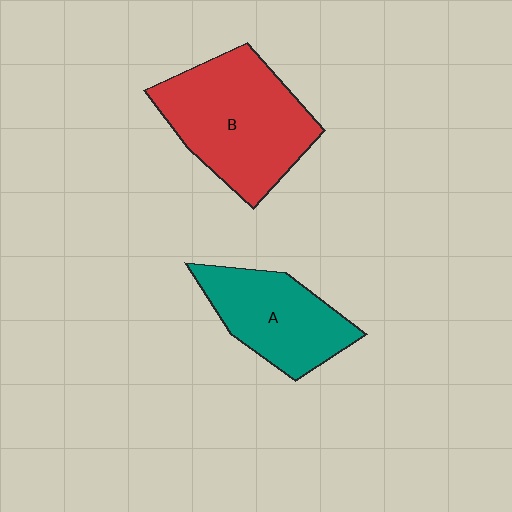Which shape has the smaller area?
Shape A (teal).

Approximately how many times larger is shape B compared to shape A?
Approximately 1.4 times.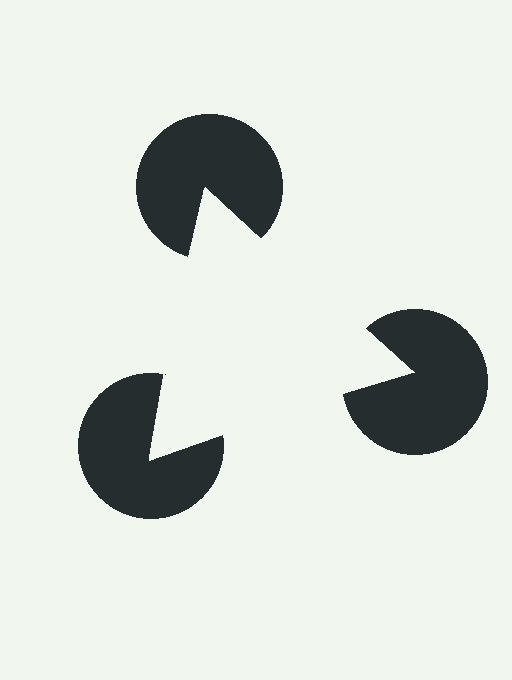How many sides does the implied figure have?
3 sides.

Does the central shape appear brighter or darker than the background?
It typically appears slightly brighter than the background, even though no actual brightness change is drawn.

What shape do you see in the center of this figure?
An illusory triangle — its edges are inferred from the aligned wedge cuts in the pac-man discs, not physically drawn.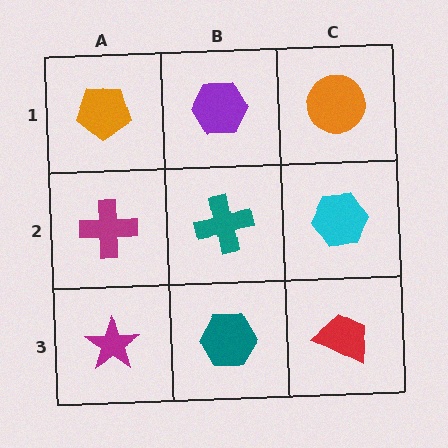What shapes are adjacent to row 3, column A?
A magenta cross (row 2, column A), a teal hexagon (row 3, column B).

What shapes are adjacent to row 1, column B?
A teal cross (row 2, column B), an orange pentagon (row 1, column A), an orange circle (row 1, column C).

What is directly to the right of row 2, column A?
A teal cross.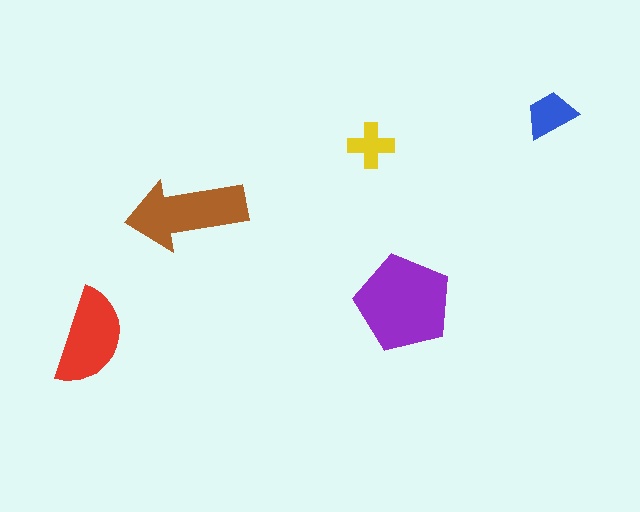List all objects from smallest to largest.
The yellow cross, the blue trapezoid, the red semicircle, the brown arrow, the purple pentagon.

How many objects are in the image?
There are 5 objects in the image.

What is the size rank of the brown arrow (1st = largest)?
2nd.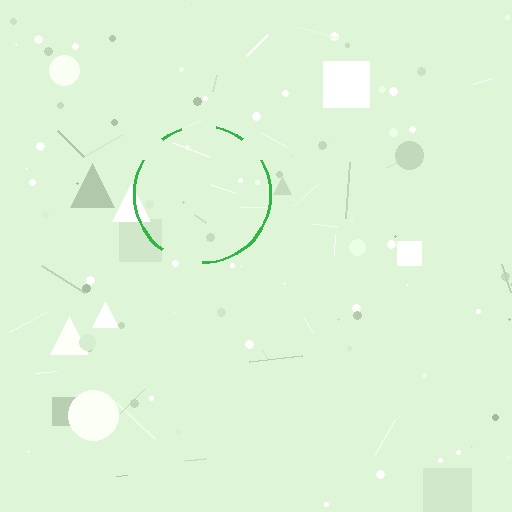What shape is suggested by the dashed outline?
The dashed outline suggests a circle.